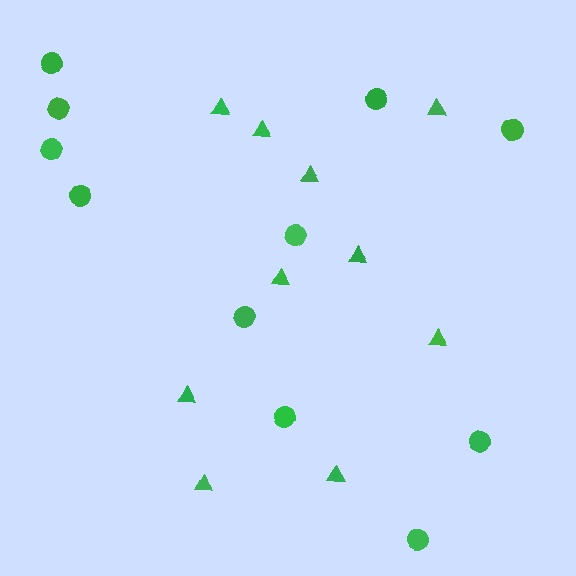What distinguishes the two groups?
There are 2 groups: one group of triangles (10) and one group of circles (11).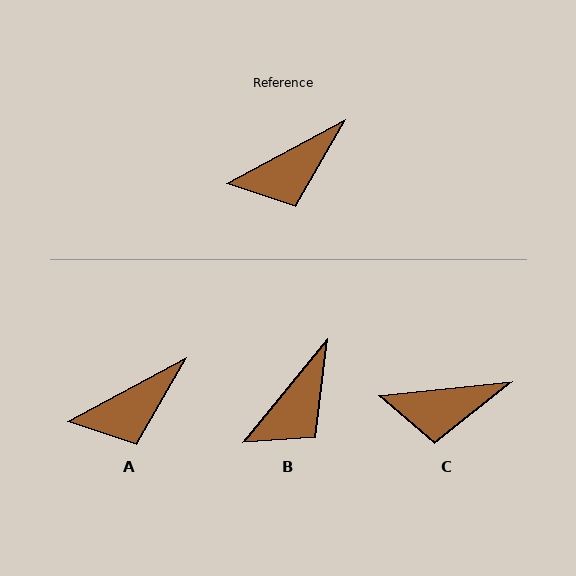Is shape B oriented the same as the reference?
No, it is off by about 23 degrees.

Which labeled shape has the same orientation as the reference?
A.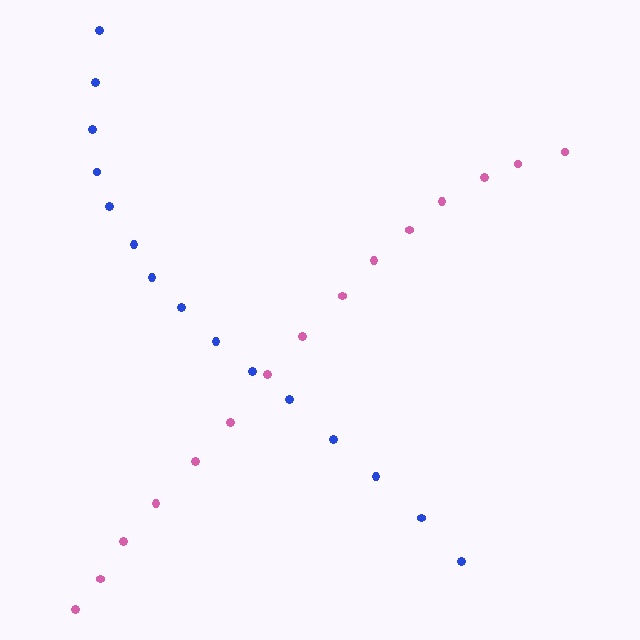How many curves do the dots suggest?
There are 2 distinct paths.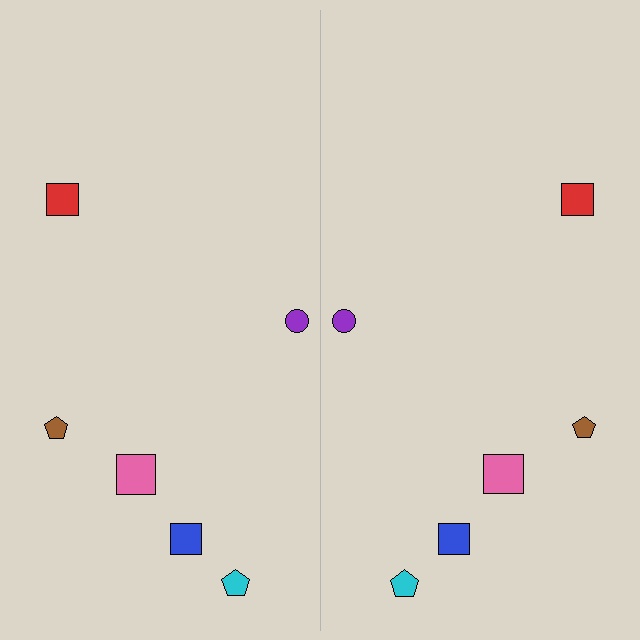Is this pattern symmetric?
Yes, this pattern has bilateral (reflection) symmetry.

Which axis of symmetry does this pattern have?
The pattern has a vertical axis of symmetry running through the center of the image.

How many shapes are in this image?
There are 12 shapes in this image.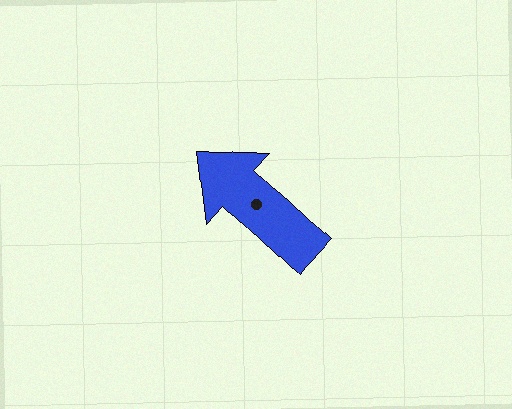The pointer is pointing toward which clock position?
Roughly 10 o'clock.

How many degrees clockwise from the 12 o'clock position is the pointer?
Approximately 313 degrees.